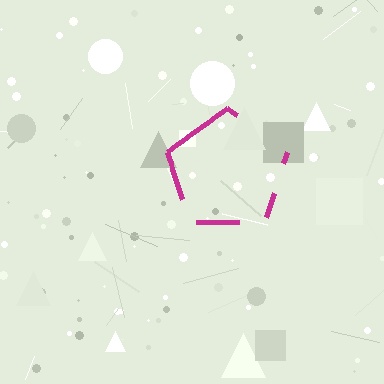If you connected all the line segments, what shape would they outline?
They would outline a pentagon.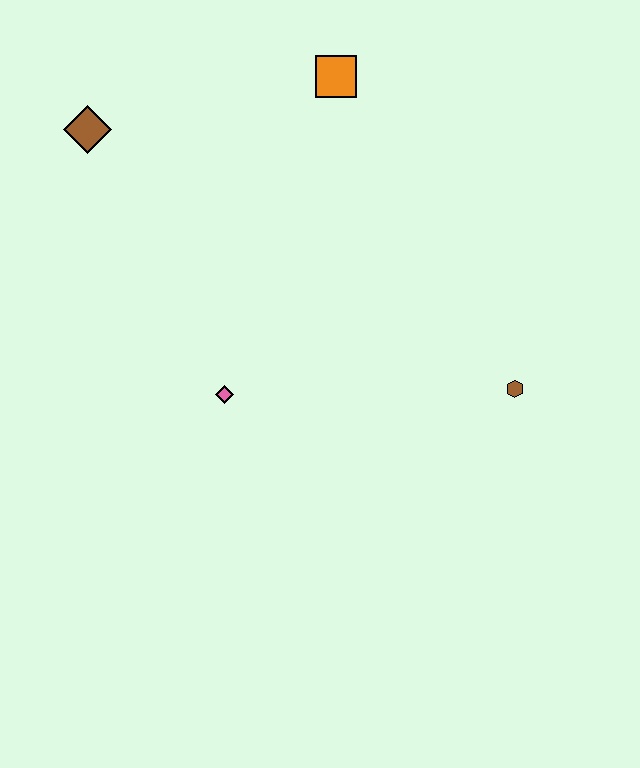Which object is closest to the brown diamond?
The orange square is closest to the brown diamond.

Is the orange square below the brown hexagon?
No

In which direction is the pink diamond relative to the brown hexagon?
The pink diamond is to the left of the brown hexagon.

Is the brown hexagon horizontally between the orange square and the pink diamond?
No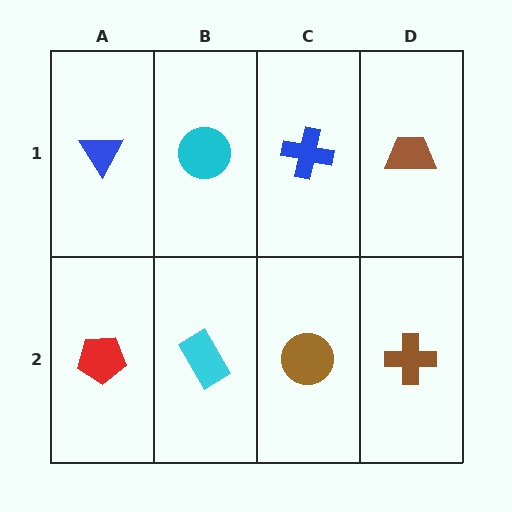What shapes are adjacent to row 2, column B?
A cyan circle (row 1, column B), a red pentagon (row 2, column A), a brown circle (row 2, column C).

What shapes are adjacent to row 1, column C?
A brown circle (row 2, column C), a cyan circle (row 1, column B), a brown trapezoid (row 1, column D).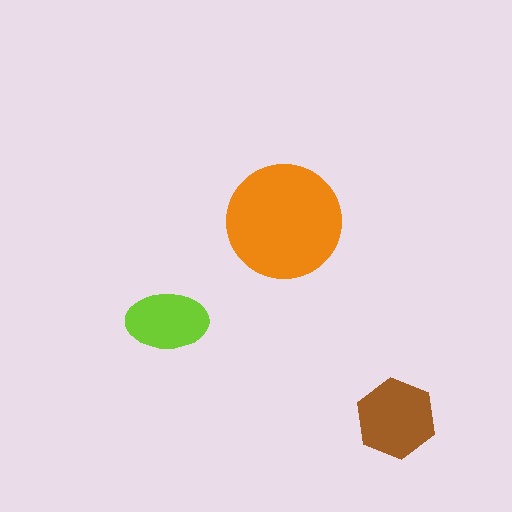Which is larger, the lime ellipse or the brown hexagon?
The brown hexagon.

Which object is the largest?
The orange circle.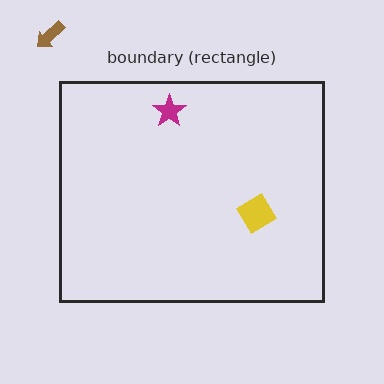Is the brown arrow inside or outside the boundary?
Outside.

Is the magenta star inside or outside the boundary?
Inside.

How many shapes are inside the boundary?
2 inside, 1 outside.